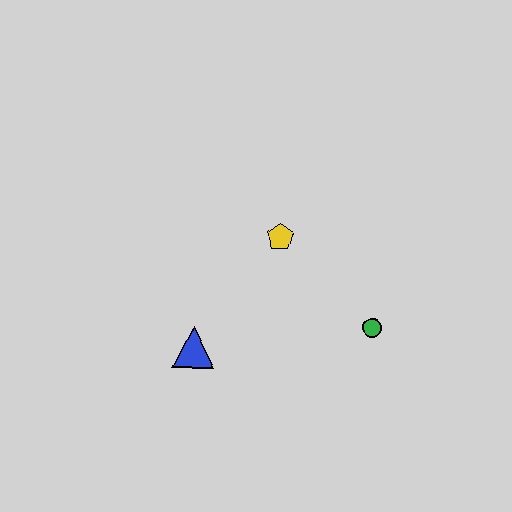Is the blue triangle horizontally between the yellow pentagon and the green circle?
No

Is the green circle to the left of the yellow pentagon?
No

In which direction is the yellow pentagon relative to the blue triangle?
The yellow pentagon is above the blue triangle.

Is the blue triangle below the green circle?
Yes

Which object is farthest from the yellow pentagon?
The blue triangle is farthest from the yellow pentagon.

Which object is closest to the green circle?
The yellow pentagon is closest to the green circle.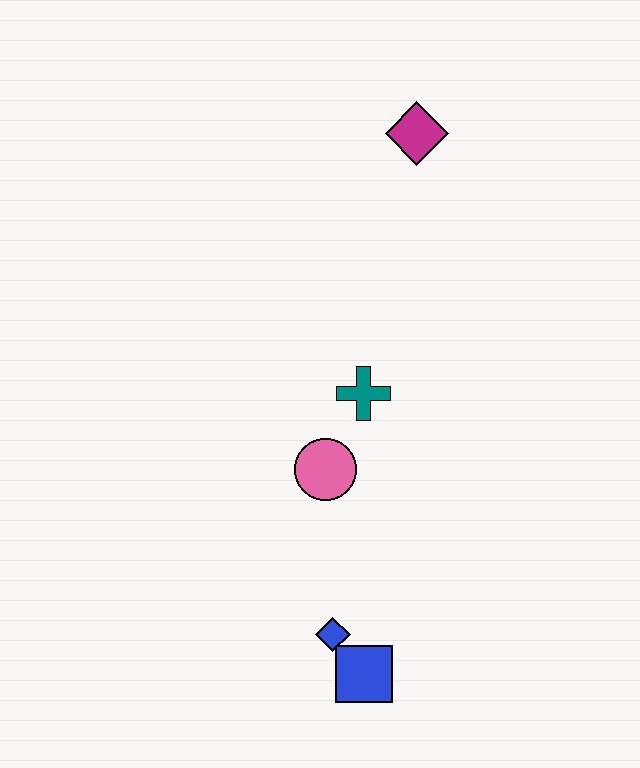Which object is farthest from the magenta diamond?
The blue square is farthest from the magenta diamond.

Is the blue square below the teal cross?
Yes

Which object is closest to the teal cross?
The pink circle is closest to the teal cross.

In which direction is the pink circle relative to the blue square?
The pink circle is above the blue square.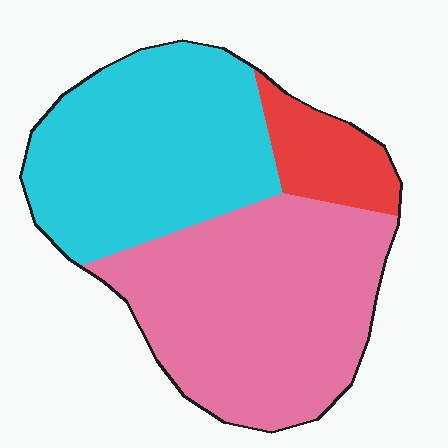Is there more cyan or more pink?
Pink.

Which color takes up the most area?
Pink, at roughly 50%.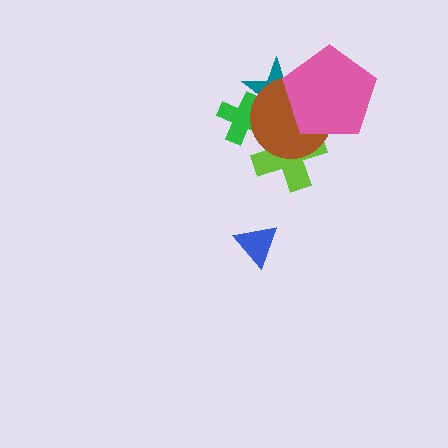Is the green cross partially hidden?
Yes, it is partially covered by another shape.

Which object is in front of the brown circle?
The pink pentagon is in front of the brown circle.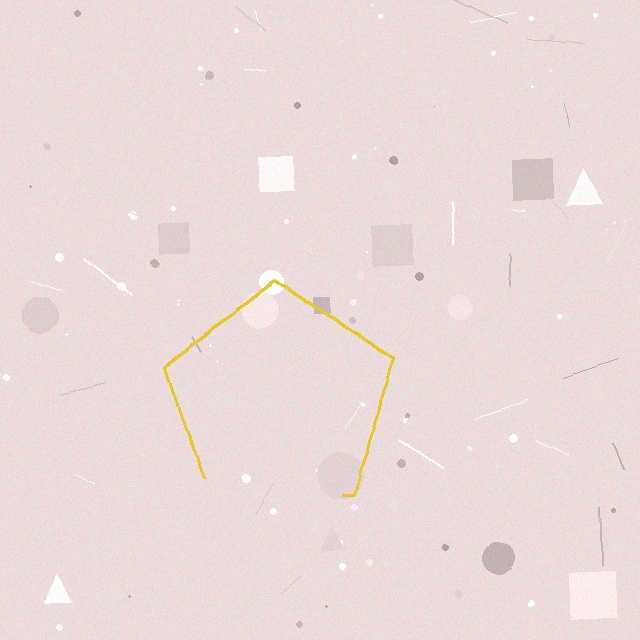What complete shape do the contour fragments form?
The contour fragments form a pentagon.